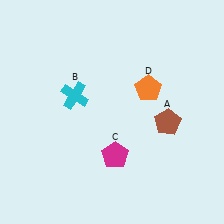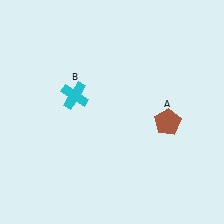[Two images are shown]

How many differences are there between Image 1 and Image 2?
There are 2 differences between the two images.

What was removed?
The orange pentagon (D), the magenta pentagon (C) were removed in Image 2.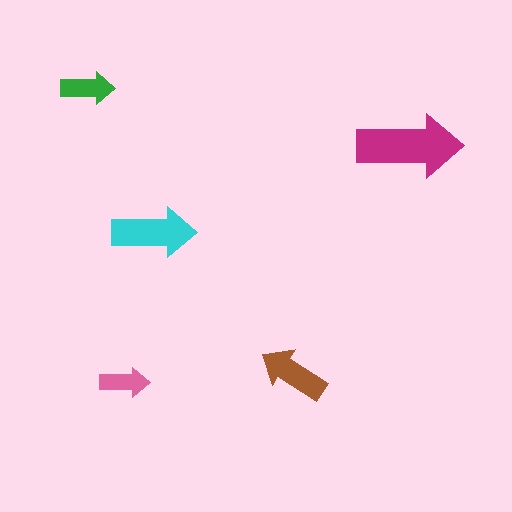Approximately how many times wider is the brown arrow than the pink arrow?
About 1.5 times wider.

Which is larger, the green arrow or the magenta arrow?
The magenta one.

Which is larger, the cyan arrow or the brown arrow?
The cyan one.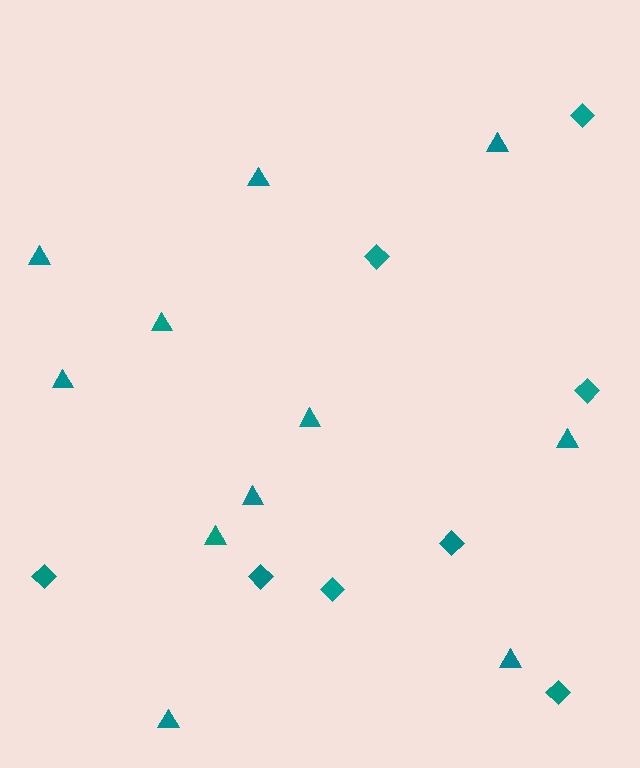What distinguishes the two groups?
There are 2 groups: one group of diamonds (8) and one group of triangles (11).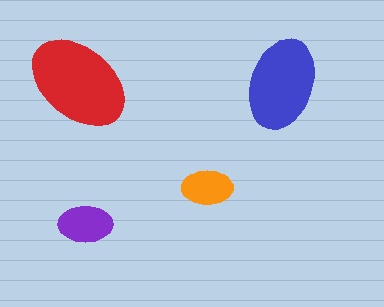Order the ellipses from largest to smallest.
the red one, the blue one, the purple one, the orange one.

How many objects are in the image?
There are 4 objects in the image.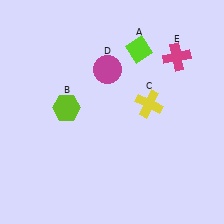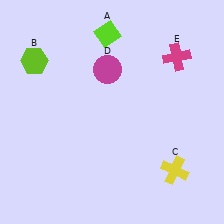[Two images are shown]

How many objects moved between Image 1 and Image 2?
3 objects moved between the two images.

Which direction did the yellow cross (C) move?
The yellow cross (C) moved down.